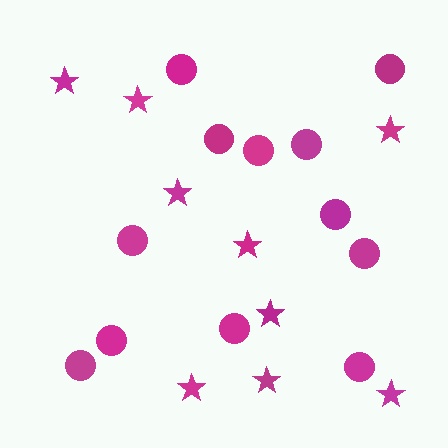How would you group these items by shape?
There are 2 groups: one group of circles (12) and one group of stars (9).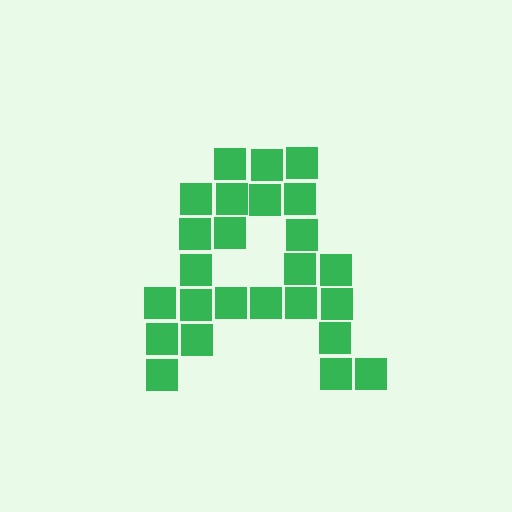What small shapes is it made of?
It is made of small squares.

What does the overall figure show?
The overall figure shows the letter A.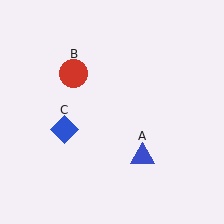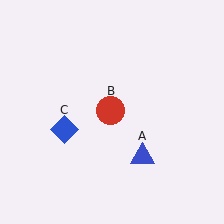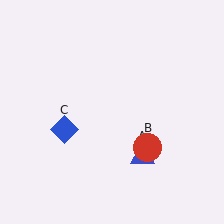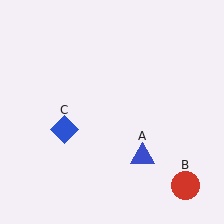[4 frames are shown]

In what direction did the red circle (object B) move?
The red circle (object B) moved down and to the right.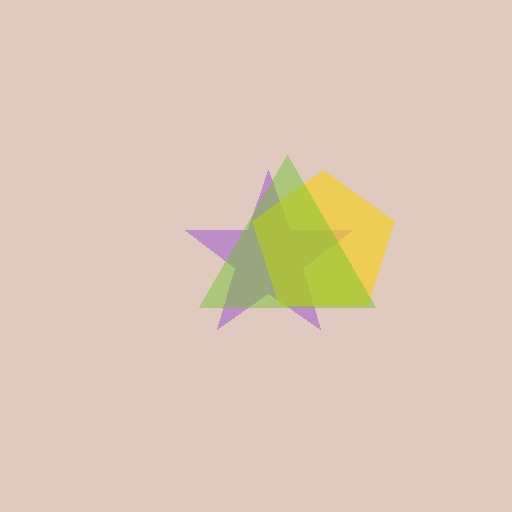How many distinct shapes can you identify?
There are 3 distinct shapes: a purple star, a yellow pentagon, a lime triangle.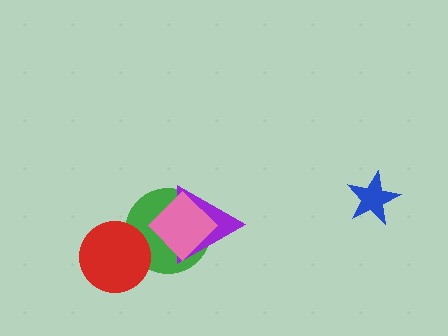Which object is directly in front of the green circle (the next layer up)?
The purple triangle is directly in front of the green circle.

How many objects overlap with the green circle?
3 objects overlap with the green circle.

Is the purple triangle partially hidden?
Yes, it is partially covered by another shape.